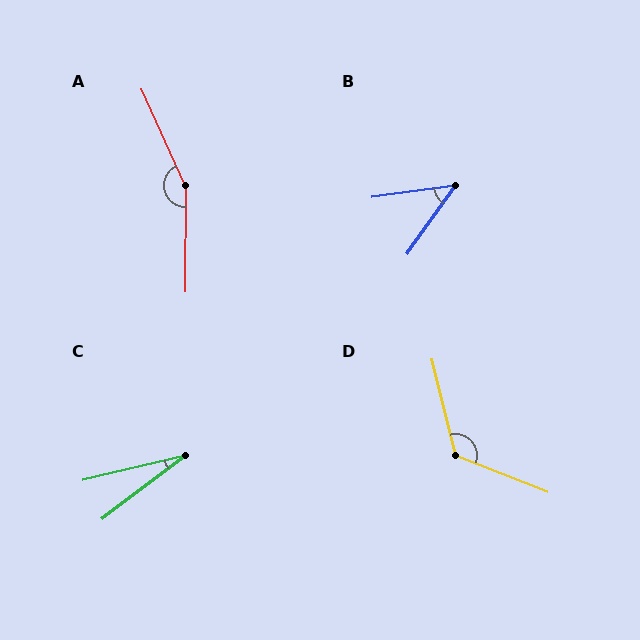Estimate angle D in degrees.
Approximately 125 degrees.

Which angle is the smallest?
C, at approximately 24 degrees.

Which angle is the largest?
A, at approximately 156 degrees.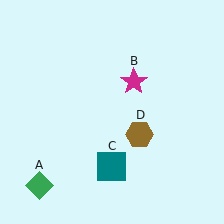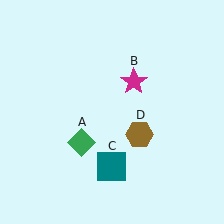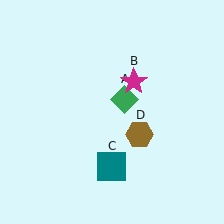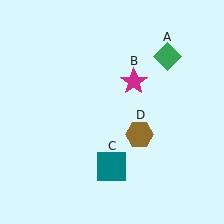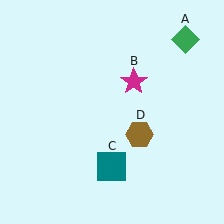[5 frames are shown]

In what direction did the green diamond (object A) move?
The green diamond (object A) moved up and to the right.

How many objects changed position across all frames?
1 object changed position: green diamond (object A).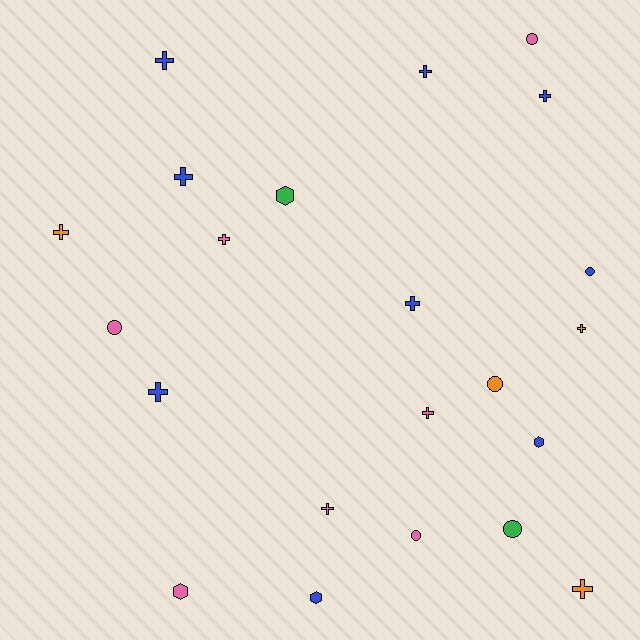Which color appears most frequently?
Blue, with 9 objects.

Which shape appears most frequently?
Cross, with 12 objects.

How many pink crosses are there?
There are 3 pink crosses.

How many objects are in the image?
There are 22 objects.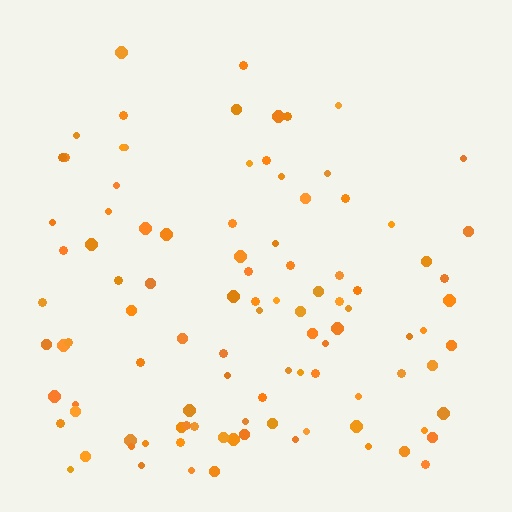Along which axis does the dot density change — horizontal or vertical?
Vertical.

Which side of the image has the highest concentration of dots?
The bottom.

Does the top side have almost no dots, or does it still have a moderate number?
Still a moderate number, just noticeably fewer than the bottom.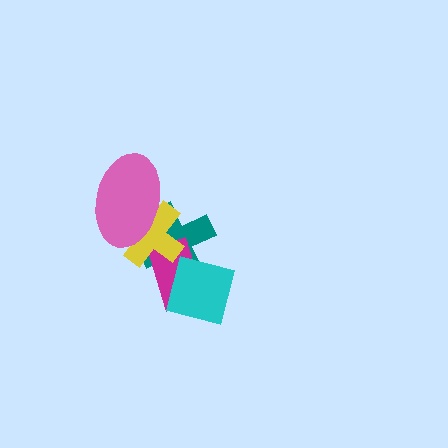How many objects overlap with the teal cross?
4 objects overlap with the teal cross.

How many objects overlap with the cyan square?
2 objects overlap with the cyan square.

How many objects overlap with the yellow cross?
3 objects overlap with the yellow cross.